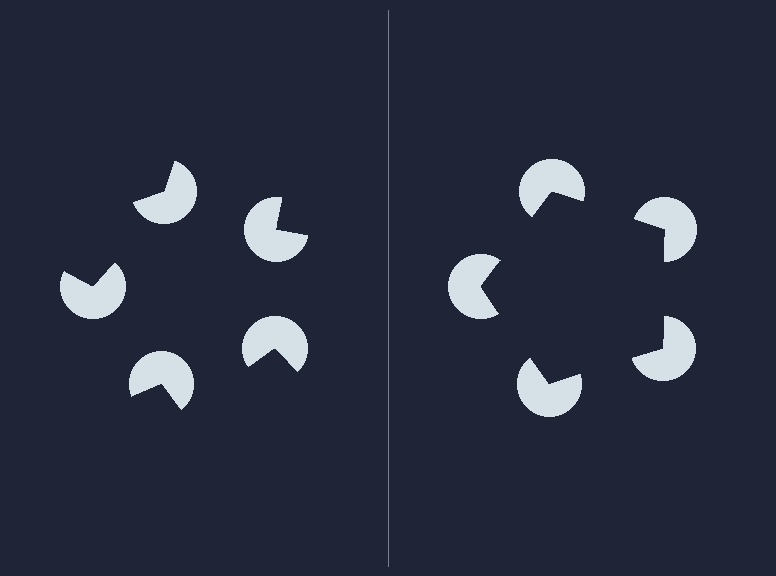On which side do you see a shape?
An illusory pentagon appears on the right side. On the left side the wedge cuts are rotated, so no coherent shape forms.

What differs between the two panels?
The pac-man discs are positioned identically on both sides; only the wedge orientations differ. On the right they align to a pentagon; on the left they are misaligned.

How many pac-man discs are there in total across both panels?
10 — 5 on each side.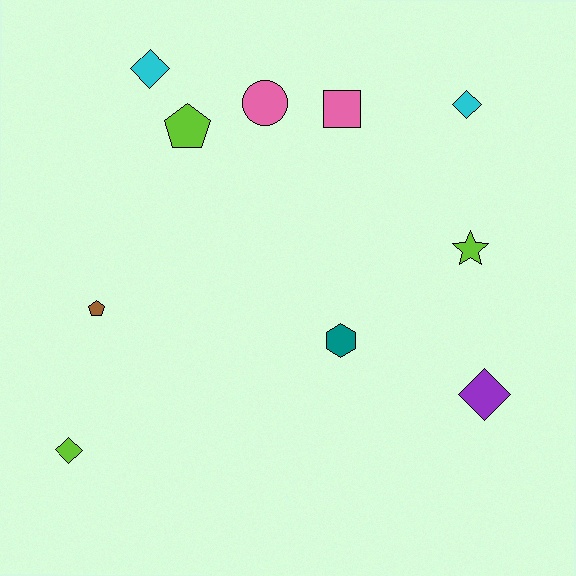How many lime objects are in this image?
There are 3 lime objects.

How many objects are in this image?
There are 10 objects.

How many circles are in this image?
There is 1 circle.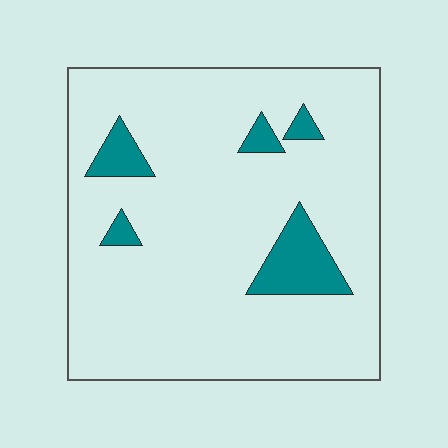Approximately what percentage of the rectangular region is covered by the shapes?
Approximately 10%.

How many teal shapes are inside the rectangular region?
5.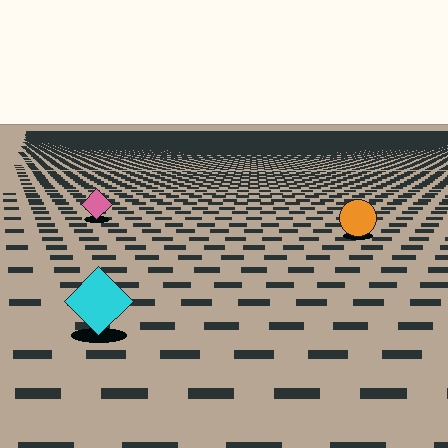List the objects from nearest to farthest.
From nearest to farthest: the cyan diamond, the orange circle, the pink diamond.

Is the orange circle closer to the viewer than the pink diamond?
Yes. The orange circle is closer — you can tell from the texture gradient: the ground texture is coarser near it.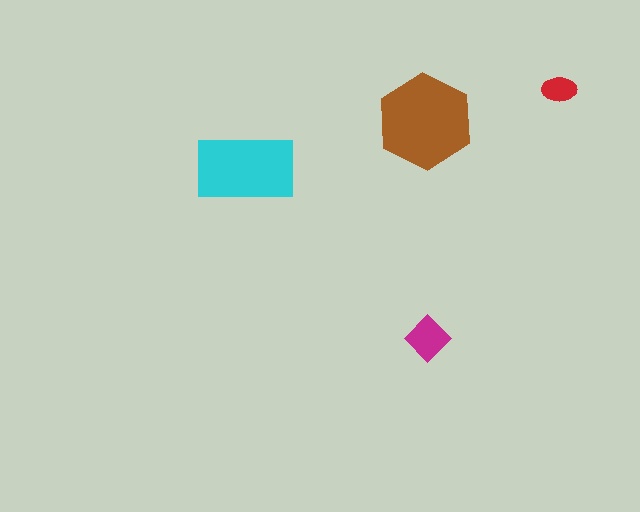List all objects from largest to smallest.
The brown hexagon, the cyan rectangle, the magenta diamond, the red ellipse.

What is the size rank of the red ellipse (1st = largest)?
4th.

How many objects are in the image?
There are 4 objects in the image.